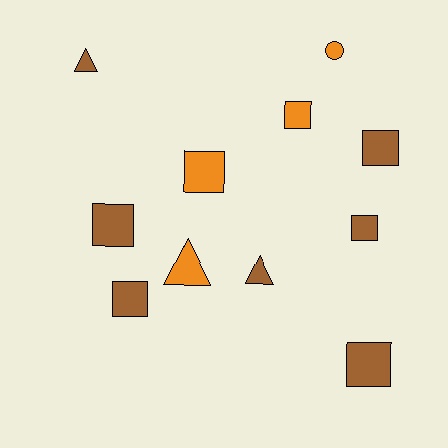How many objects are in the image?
There are 11 objects.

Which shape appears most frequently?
Square, with 7 objects.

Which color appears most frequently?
Brown, with 7 objects.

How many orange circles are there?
There is 1 orange circle.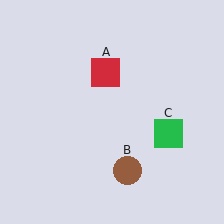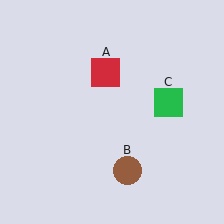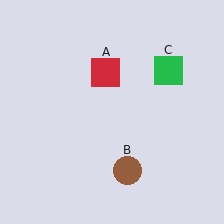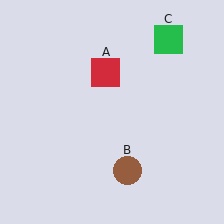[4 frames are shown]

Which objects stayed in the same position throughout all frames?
Red square (object A) and brown circle (object B) remained stationary.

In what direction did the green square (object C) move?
The green square (object C) moved up.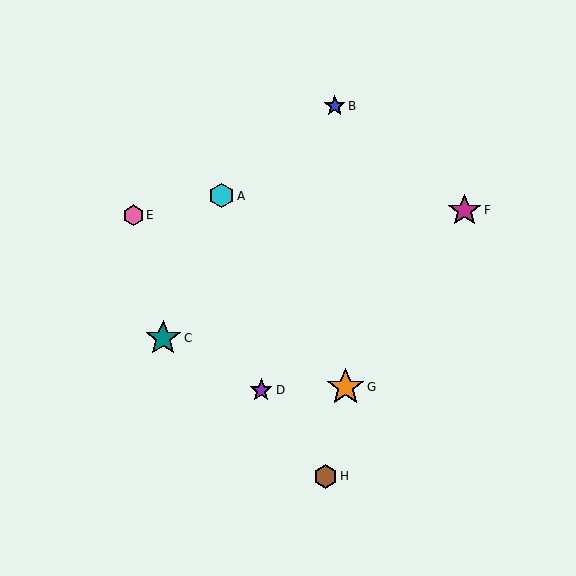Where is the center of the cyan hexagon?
The center of the cyan hexagon is at (221, 196).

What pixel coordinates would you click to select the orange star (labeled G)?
Click at (345, 387) to select the orange star G.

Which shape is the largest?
The orange star (labeled G) is the largest.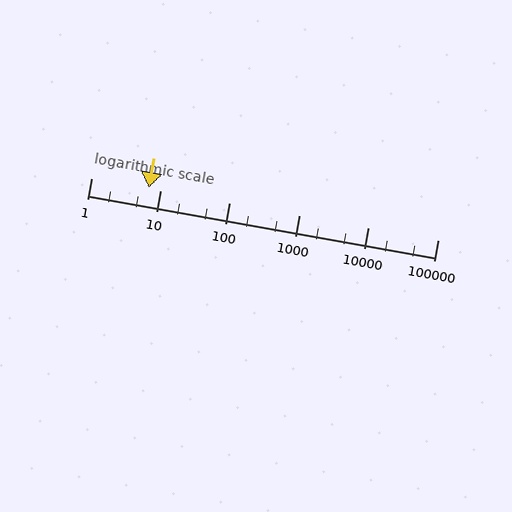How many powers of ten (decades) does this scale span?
The scale spans 5 decades, from 1 to 100000.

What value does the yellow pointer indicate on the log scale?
The pointer indicates approximately 6.8.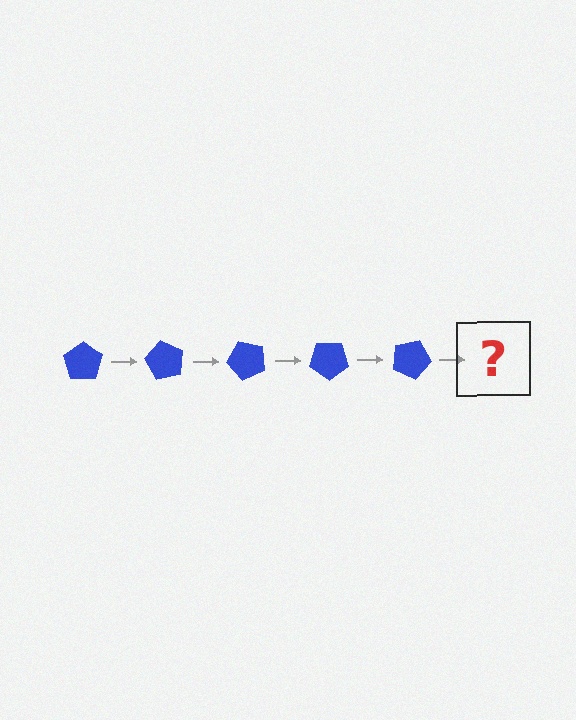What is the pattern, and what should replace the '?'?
The pattern is that the pentagon rotates 60 degrees each step. The '?' should be a blue pentagon rotated 300 degrees.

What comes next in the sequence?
The next element should be a blue pentagon rotated 300 degrees.